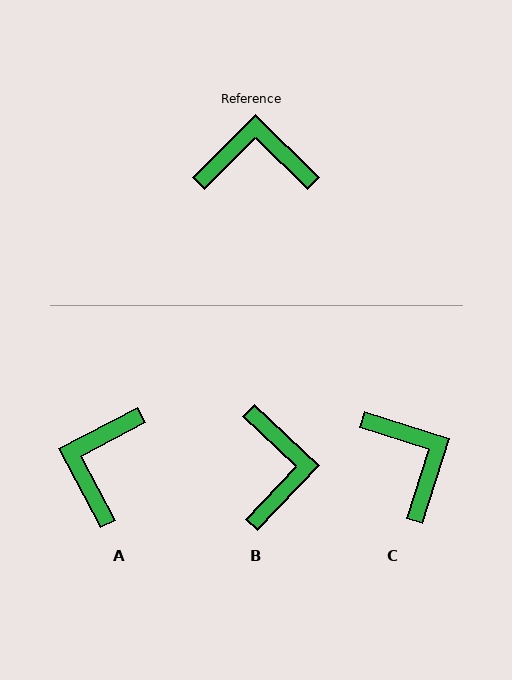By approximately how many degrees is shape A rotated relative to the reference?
Approximately 73 degrees counter-clockwise.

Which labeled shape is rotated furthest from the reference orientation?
B, about 88 degrees away.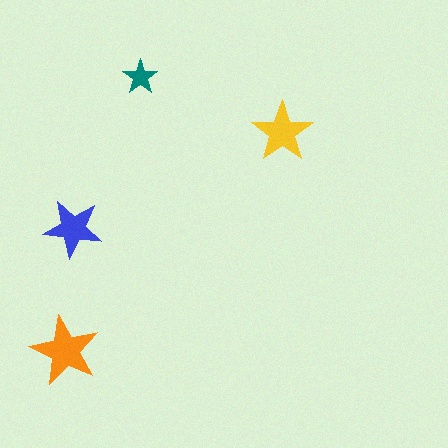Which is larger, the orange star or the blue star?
The orange one.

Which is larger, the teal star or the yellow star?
The yellow one.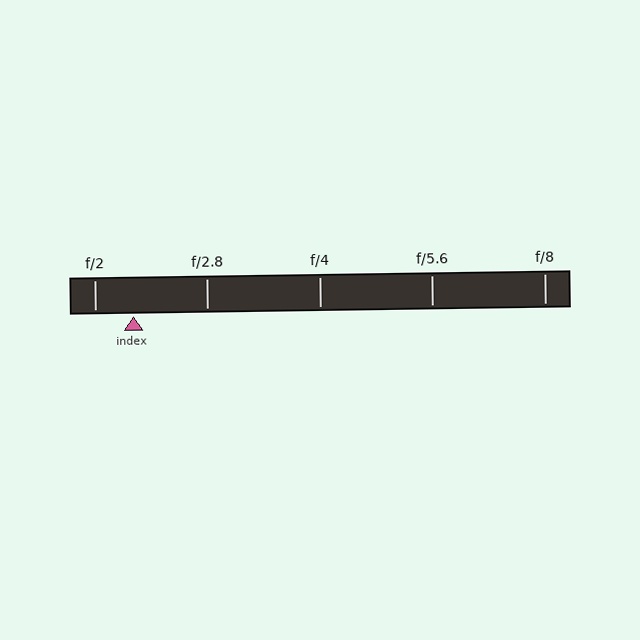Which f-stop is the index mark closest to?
The index mark is closest to f/2.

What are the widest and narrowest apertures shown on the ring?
The widest aperture shown is f/2 and the narrowest is f/8.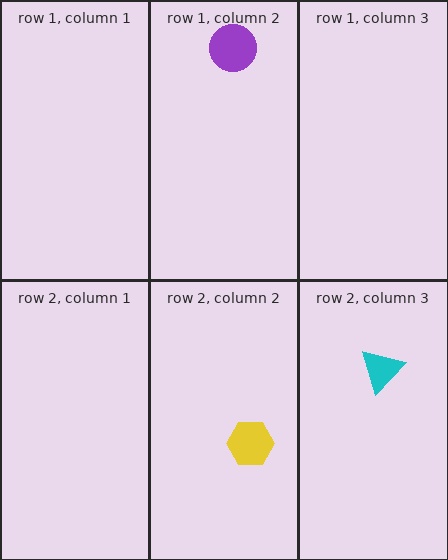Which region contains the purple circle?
The row 1, column 2 region.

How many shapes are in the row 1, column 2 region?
1.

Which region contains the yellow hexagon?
The row 2, column 2 region.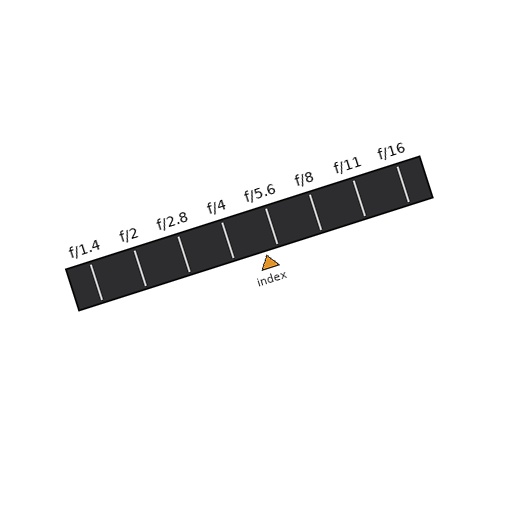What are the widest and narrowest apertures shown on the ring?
The widest aperture shown is f/1.4 and the narrowest is f/16.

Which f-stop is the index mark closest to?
The index mark is closest to f/5.6.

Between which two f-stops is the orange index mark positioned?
The index mark is between f/4 and f/5.6.